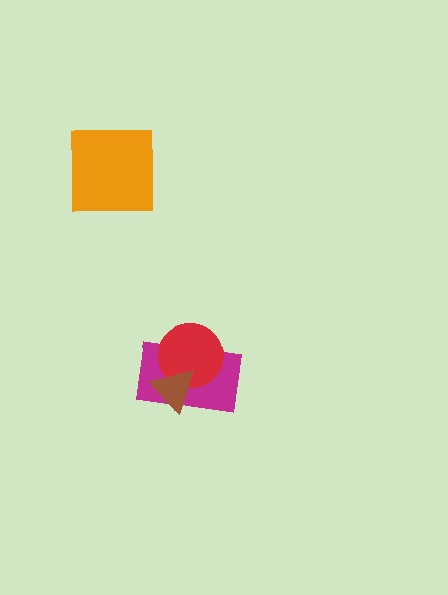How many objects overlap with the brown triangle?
2 objects overlap with the brown triangle.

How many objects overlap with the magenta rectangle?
2 objects overlap with the magenta rectangle.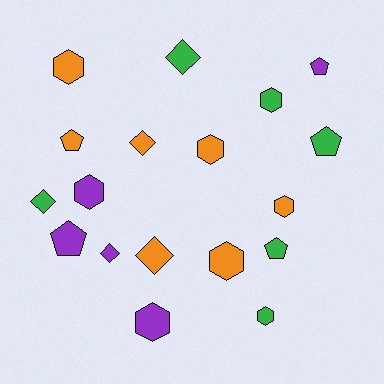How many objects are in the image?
There are 18 objects.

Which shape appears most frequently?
Hexagon, with 8 objects.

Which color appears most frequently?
Orange, with 7 objects.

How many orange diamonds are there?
There are 2 orange diamonds.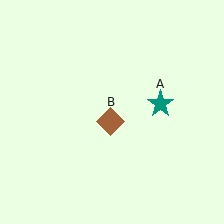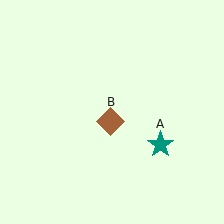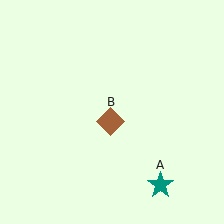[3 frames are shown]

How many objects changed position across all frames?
1 object changed position: teal star (object A).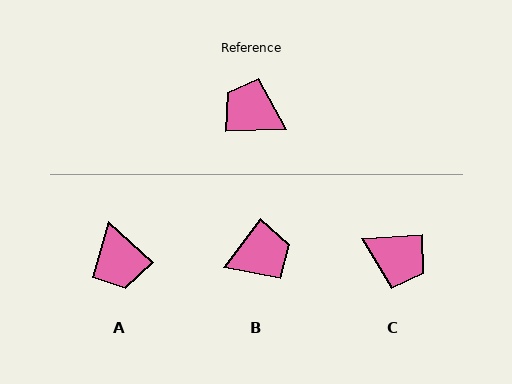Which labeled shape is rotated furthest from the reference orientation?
C, about 178 degrees away.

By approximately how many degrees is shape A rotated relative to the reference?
Approximately 136 degrees counter-clockwise.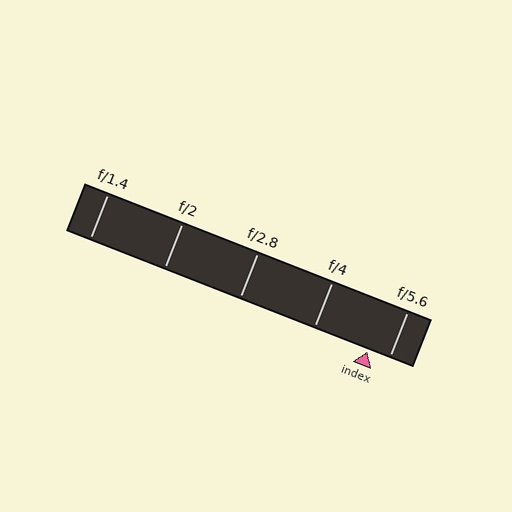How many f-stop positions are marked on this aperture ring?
There are 5 f-stop positions marked.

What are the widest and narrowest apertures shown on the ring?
The widest aperture shown is f/1.4 and the narrowest is f/5.6.